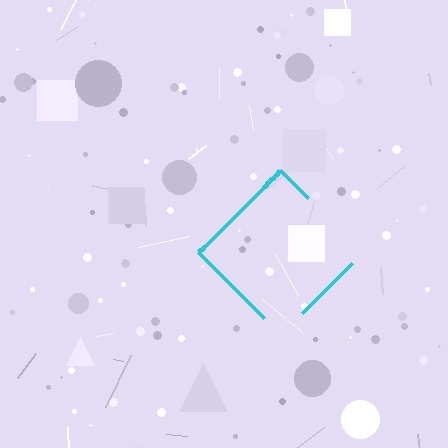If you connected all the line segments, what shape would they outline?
They would outline a diamond.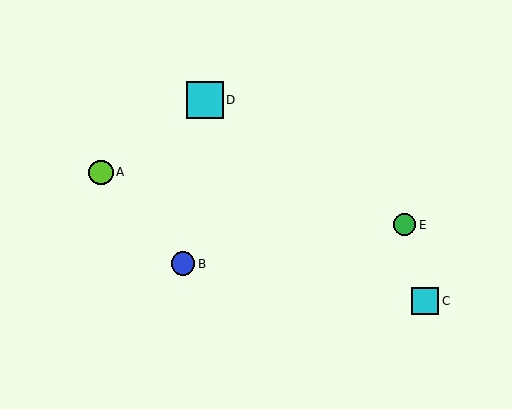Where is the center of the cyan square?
The center of the cyan square is at (425, 301).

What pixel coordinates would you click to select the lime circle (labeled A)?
Click at (101, 172) to select the lime circle A.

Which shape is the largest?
The cyan square (labeled D) is the largest.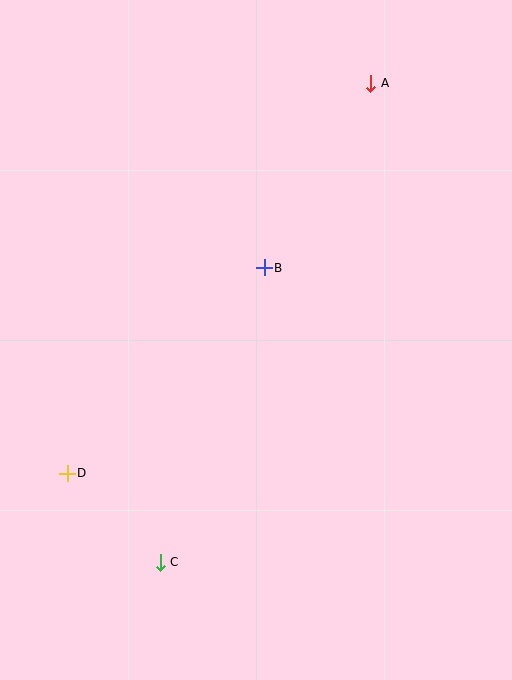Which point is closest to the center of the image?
Point B at (264, 268) is closest to the center.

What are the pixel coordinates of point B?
Point B is at (264, 268).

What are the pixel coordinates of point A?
Point A is at (371, 83).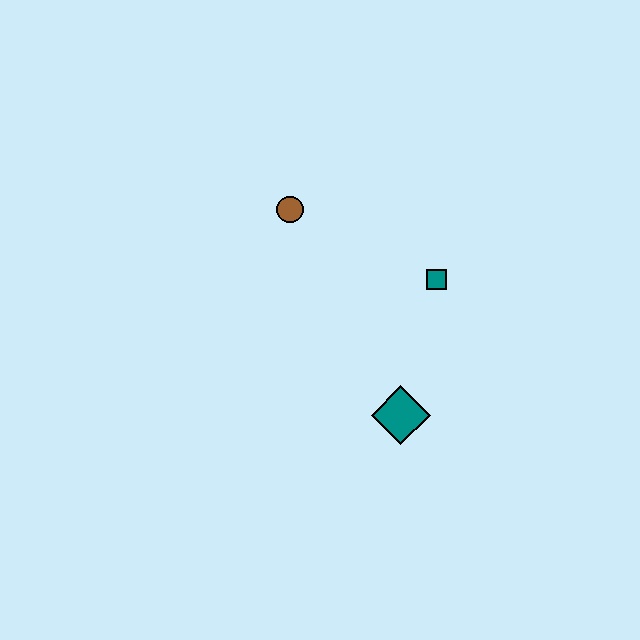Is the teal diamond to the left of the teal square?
Yes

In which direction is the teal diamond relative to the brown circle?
The teal diamond is below the brown circle.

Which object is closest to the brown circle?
The teal square is closest to the brown circle.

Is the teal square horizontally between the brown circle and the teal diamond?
No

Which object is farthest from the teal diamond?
The brown circle is farthest from the teal diamond.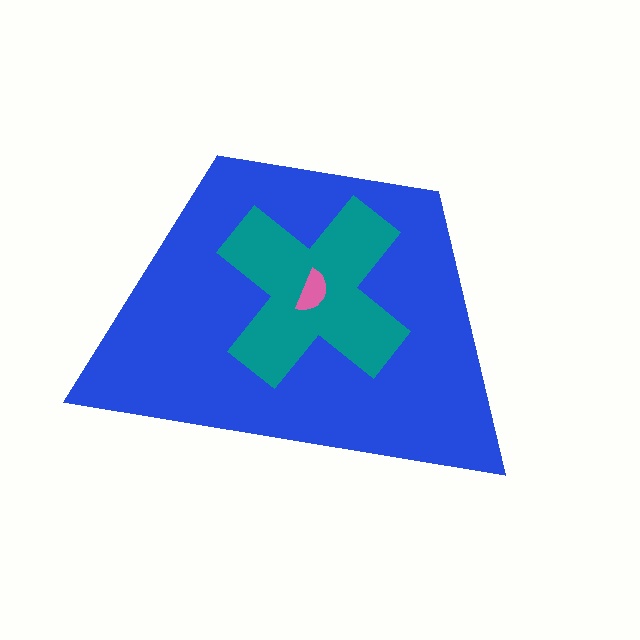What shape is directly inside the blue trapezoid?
The teal cross.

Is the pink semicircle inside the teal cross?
Yes.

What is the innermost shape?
The pink semicircle.